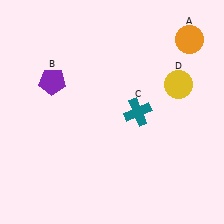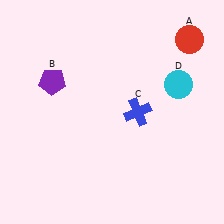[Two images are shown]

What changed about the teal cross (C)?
In Image 1, C is teal. In Image 2, it changed to blue.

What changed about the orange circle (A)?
In Image 1, A is orange. In Image 2, it changed to red.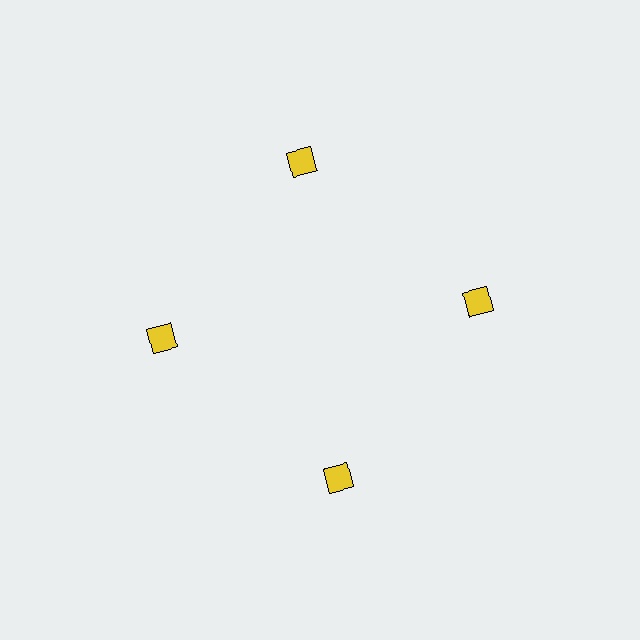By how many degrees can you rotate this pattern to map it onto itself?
The pattern maps onto itself every 90 degrees of rotation.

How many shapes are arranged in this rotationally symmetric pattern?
There are 4 shapes, arranged in 4 groups of 1.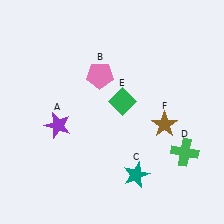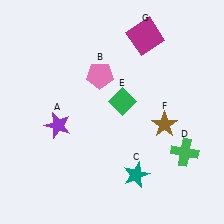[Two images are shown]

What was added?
A magenta square (G) was added in Image 2.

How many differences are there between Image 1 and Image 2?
There is 1 difference between the two images.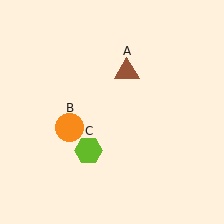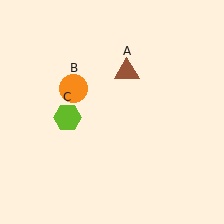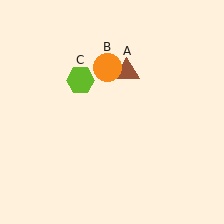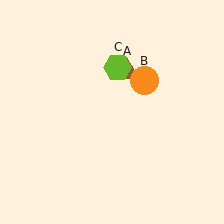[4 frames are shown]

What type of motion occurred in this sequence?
The orange circle (object B), lime hexagon (object C) rotated clockwise around the center of the scene.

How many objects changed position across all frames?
2 objects changed position: orange circle (object B), lime hexagon (object C).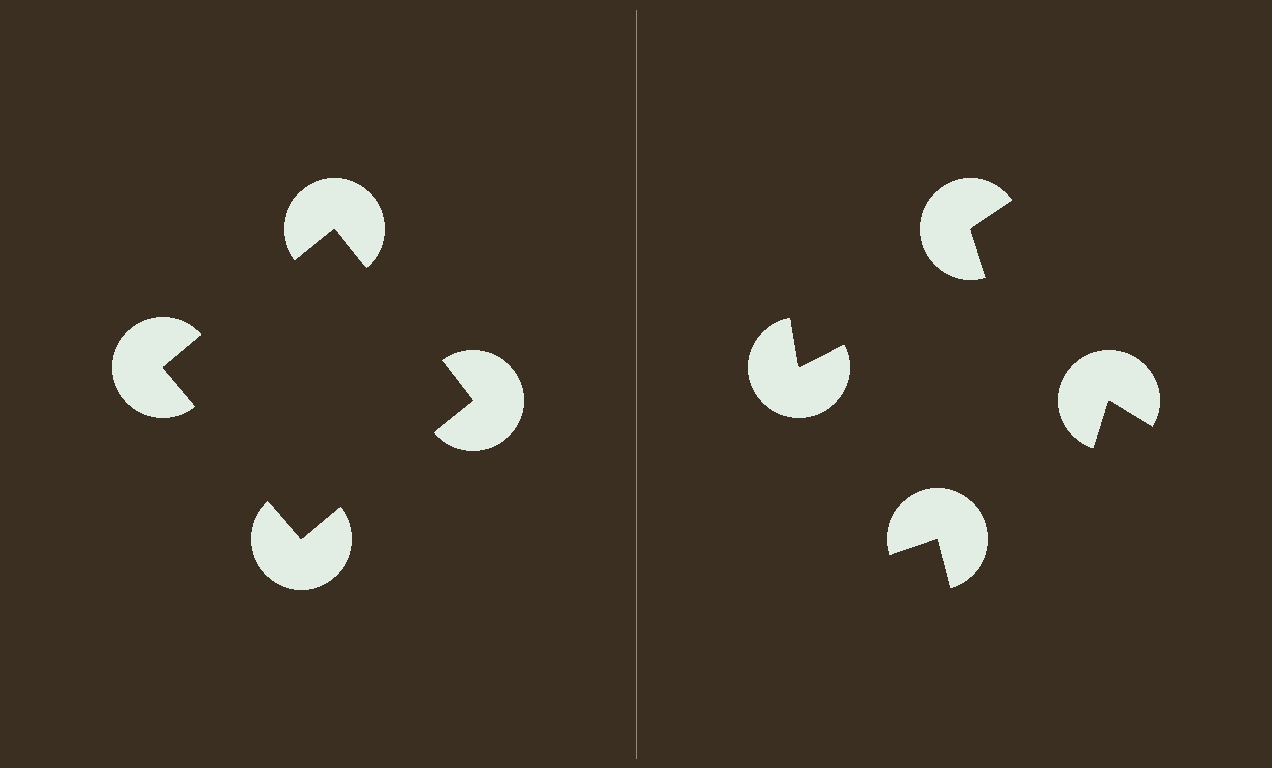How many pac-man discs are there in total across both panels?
8 — 4 on each side.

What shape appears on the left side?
An illusory square.